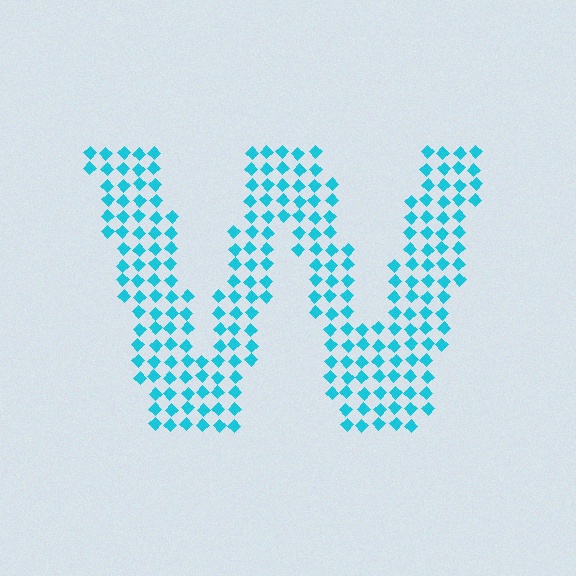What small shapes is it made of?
It is made of small diamonds.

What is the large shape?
The large shape is the letter W.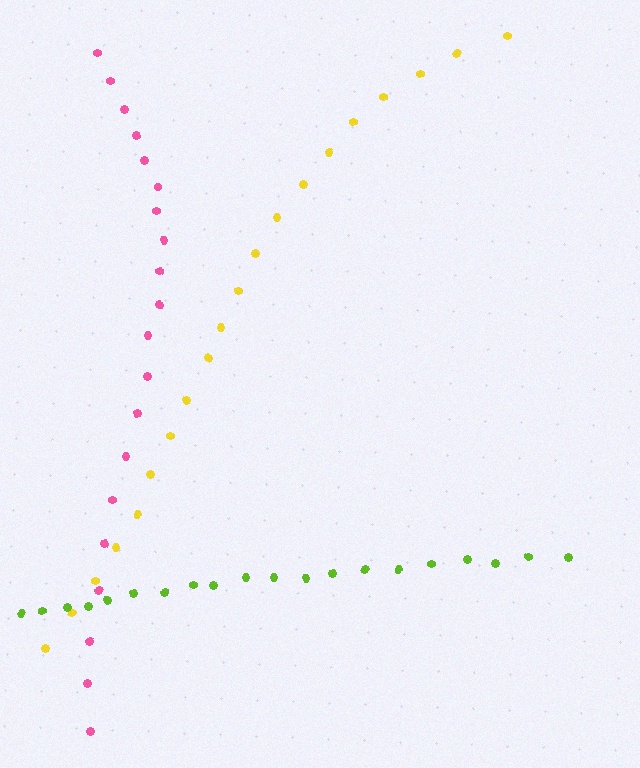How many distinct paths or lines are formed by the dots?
There are 3 distinct paths.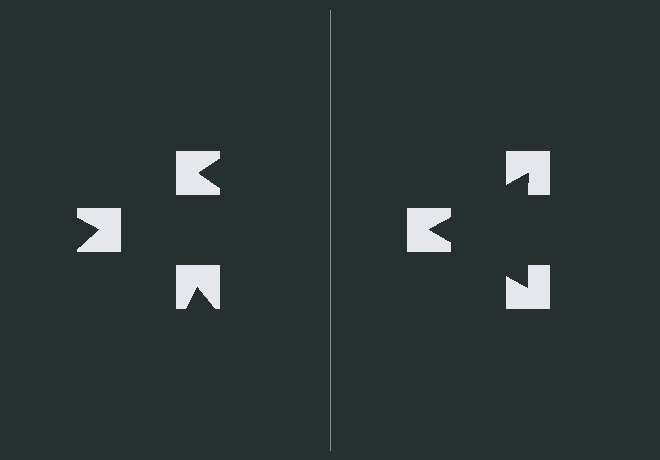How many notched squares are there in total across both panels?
6 — 3 on each side.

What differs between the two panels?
The notched squares are positioned identically on both sides; only the wedge orientations differ. On the right they align to a triangle; on the left they are misaligned.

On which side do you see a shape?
An illusory triangle appears on the right side. On the left side the wedge cuts are rotated, so no coherent shape forms.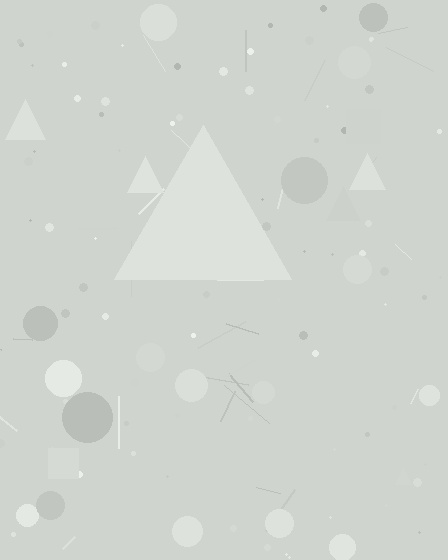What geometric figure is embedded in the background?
A triangle is embedded in the background.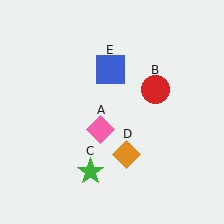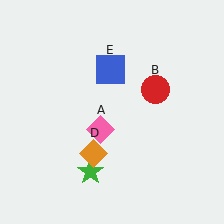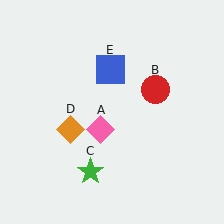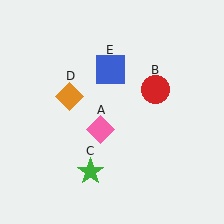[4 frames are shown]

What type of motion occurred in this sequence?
The orange diamond (object D) rotated clockwise around the center of the scene.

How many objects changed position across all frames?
1 object changed position: orange diamond (object D).